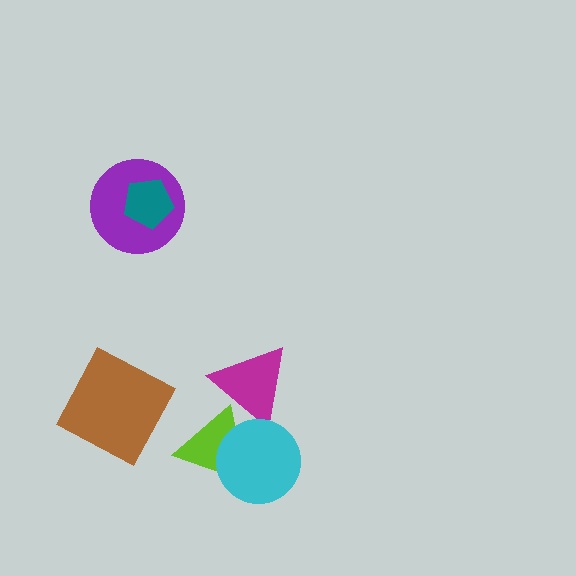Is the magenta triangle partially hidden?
Yes, it is partially covered by another shape.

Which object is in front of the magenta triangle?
The cyan circle is in front of the magenta triangle.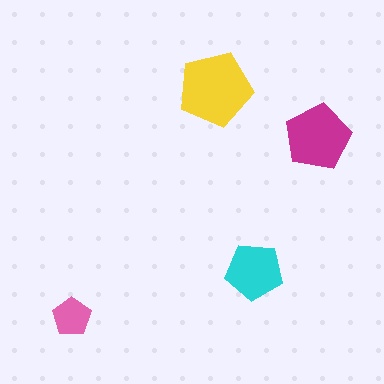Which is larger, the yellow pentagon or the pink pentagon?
The yellow one.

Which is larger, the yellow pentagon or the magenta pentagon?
The yellow one.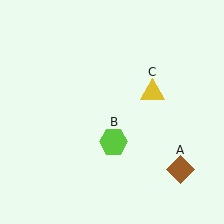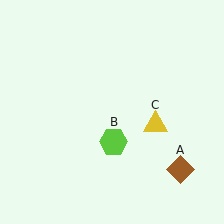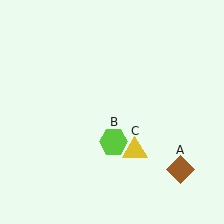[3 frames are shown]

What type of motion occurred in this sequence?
The yellow triangle (object C) rotated clockwise around the center of the scene.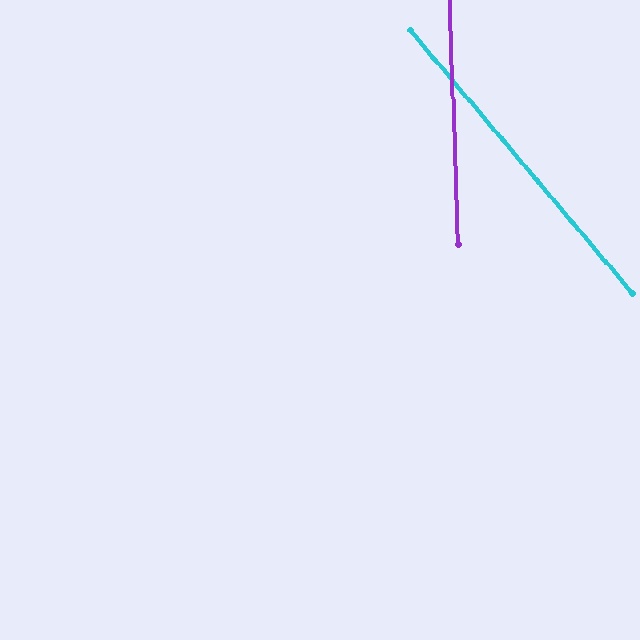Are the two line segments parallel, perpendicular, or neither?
Neither parallel nor perpendicular — they differ by about 38°.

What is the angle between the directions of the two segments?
Approximately 38 degrees.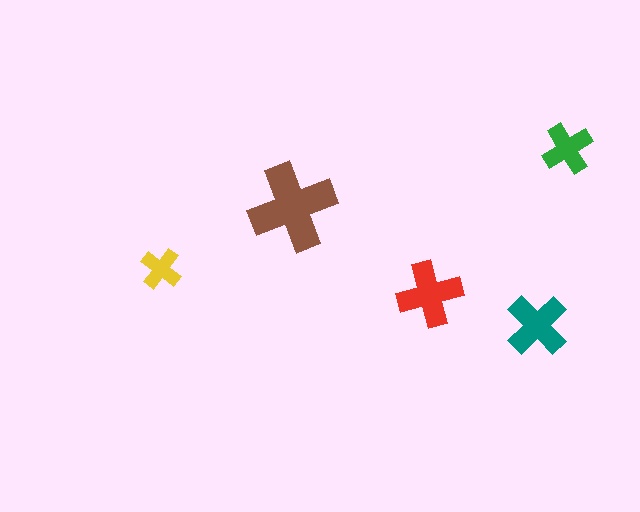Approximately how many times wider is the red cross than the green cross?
About 1.5 times wider.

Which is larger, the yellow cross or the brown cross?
The brown one.